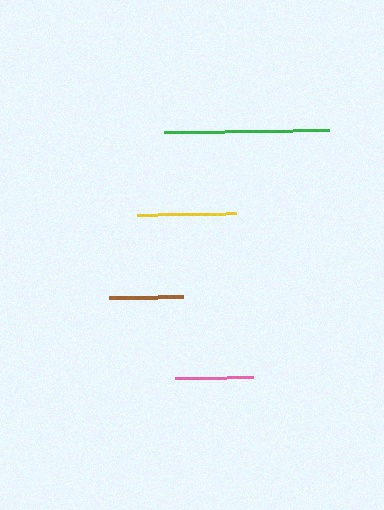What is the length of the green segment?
The green segment is approximately 165 pixels long.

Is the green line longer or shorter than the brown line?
The green line is longer than the brown line.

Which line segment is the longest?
The green line is the longest at approximately 165 pixels.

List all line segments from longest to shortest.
From longest to shortest: green, yellow, pink, brown.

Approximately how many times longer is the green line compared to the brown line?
The green line is approximately 2.3 times the length of the brown line.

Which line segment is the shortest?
The brown line is the shortest at approximately 73 pixels.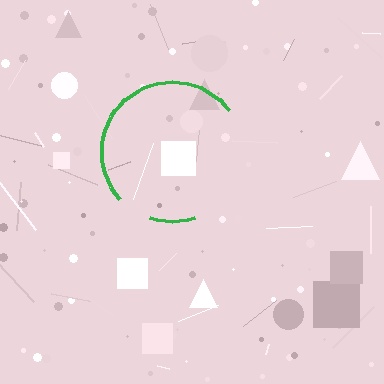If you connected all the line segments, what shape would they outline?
They would outline a circle.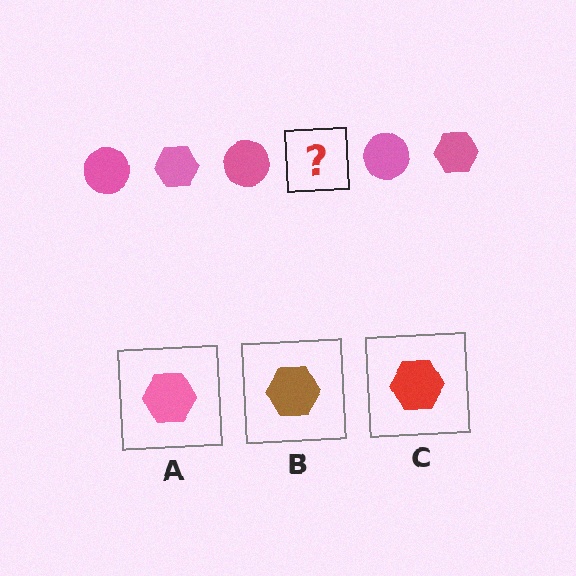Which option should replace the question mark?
Option A.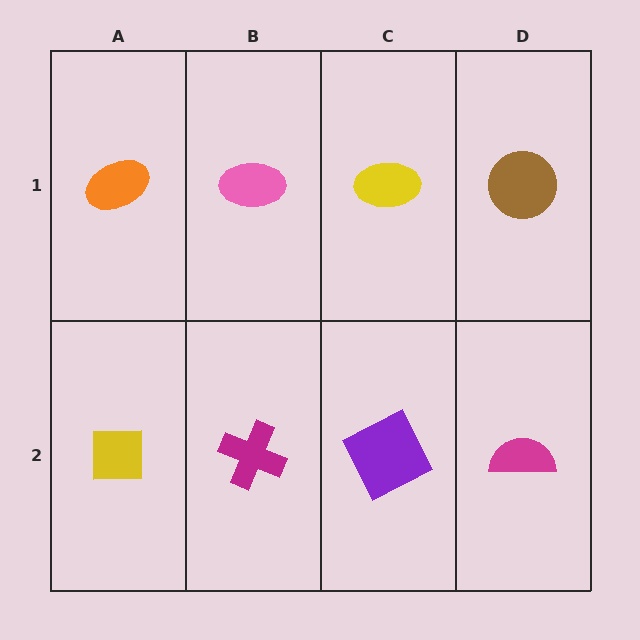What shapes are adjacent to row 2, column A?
An orange ellipse (row 1, column A), a magenta cross (row 2, column B).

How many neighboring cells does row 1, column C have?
3.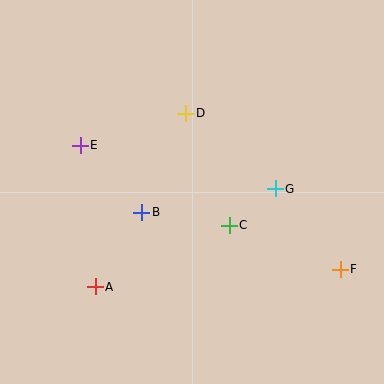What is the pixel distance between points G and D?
The distance between G and D is 117 pixels.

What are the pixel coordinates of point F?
Point F is at (340, 269).